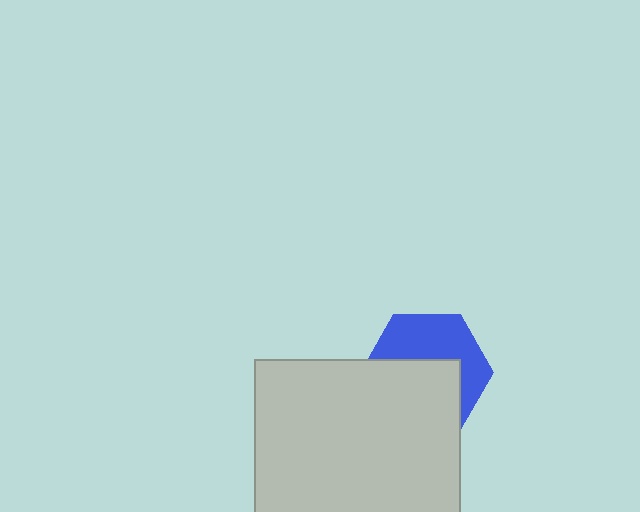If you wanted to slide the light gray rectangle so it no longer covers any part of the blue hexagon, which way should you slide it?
Slide it down — that is the most direct way to separate the two shapes.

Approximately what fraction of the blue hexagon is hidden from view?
Roughly 52% of the blue hexagon is hidden behind the light gray rectangle.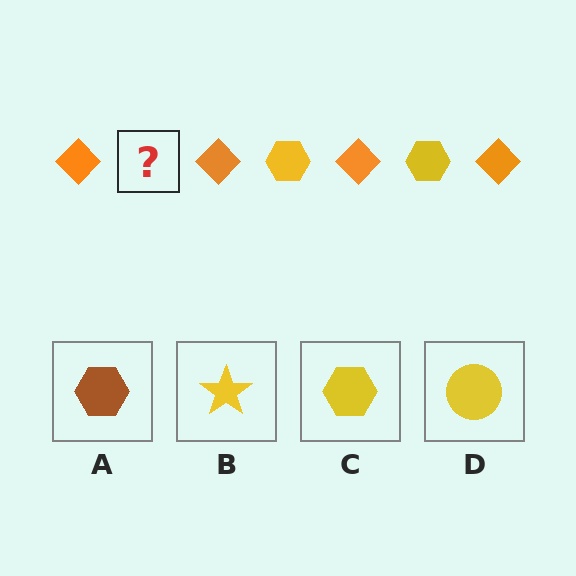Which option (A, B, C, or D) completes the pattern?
C.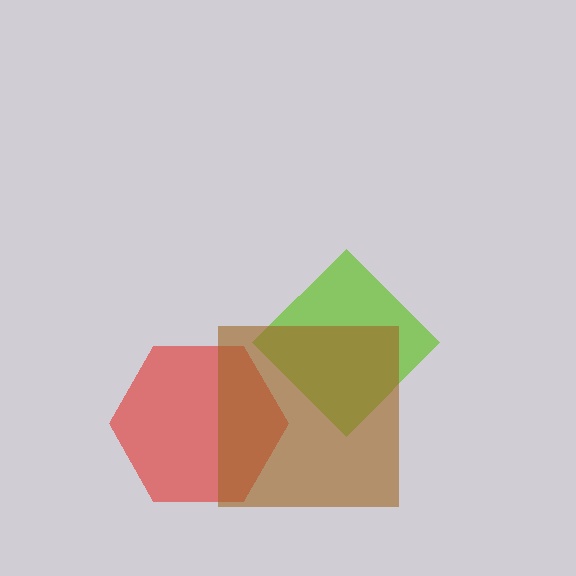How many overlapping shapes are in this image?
There are 3 overlapping shapes in the image.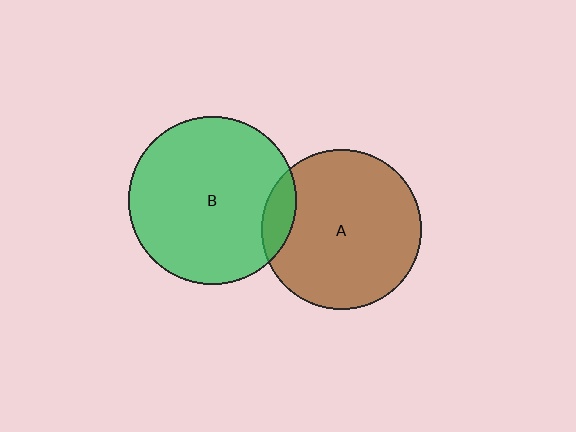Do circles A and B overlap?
Yes.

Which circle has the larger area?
Circle B (green).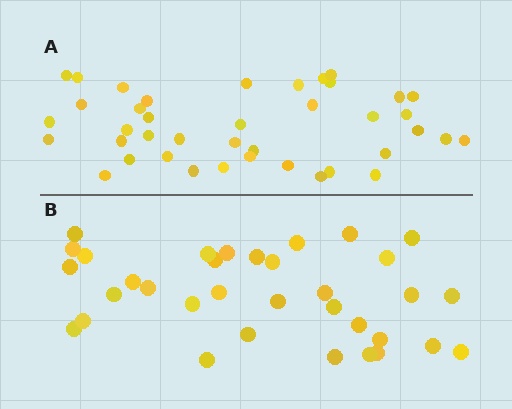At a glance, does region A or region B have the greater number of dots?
Region A (the top region) has more dots.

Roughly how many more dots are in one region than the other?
Region A has about 6 more dots than region B.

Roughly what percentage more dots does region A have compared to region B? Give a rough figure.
About 20% more.